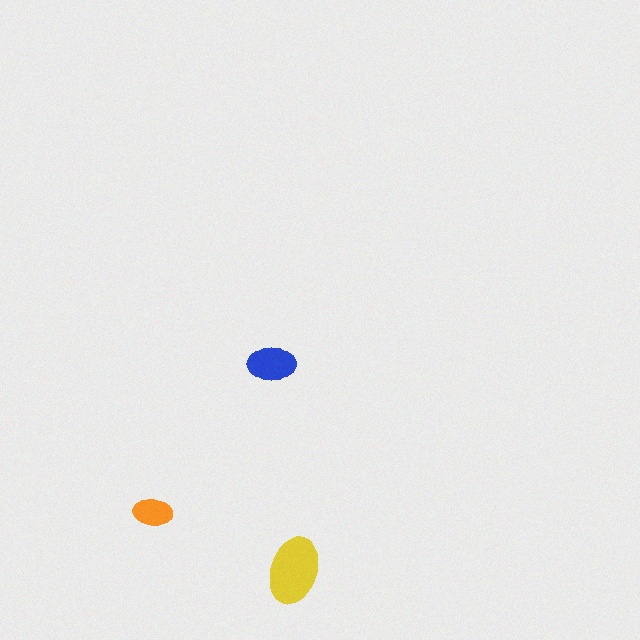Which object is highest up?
The blue ellipse is topmost.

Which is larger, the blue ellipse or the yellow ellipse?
The yellow one.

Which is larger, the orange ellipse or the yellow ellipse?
The yellow one.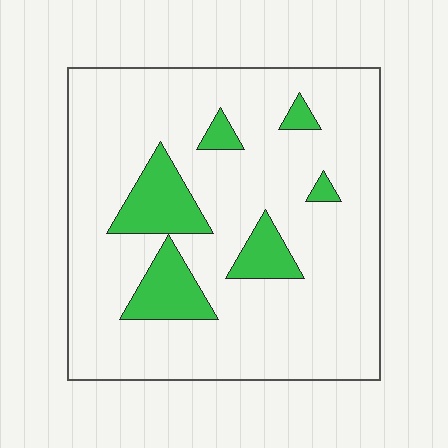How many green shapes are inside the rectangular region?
6.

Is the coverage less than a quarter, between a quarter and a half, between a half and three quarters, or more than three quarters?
Less than a quarter.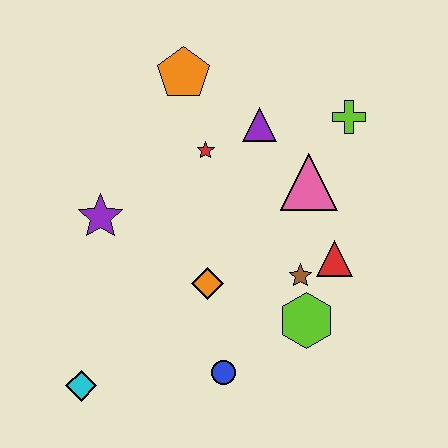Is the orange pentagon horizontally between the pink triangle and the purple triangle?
No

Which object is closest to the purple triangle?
The red star is closest to the purple triangle.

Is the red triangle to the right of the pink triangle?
Yes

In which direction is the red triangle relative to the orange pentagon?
The red triangle is below the orange pentagon.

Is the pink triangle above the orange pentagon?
No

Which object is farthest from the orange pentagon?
The cyan diamond is farthest from the orange pentagon.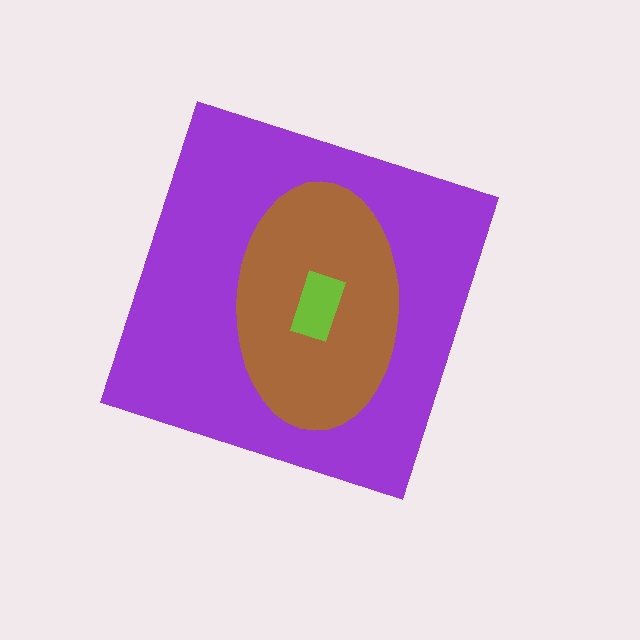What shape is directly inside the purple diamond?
The brown ellipse.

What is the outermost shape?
The purple diamond.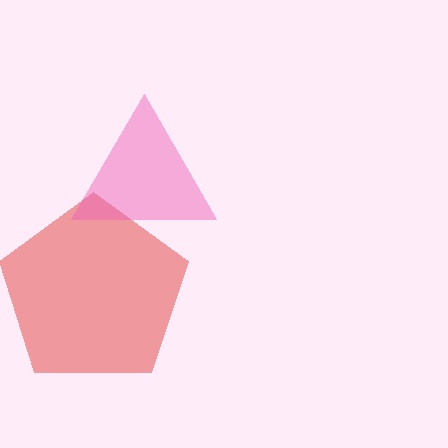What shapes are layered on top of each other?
The layered shapes are: a red pentagon, a pink triangle.